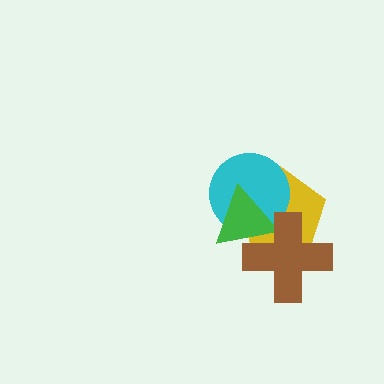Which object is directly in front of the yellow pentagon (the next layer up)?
The cyan circle is directly in front of the yellow pentagon.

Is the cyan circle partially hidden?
Yes, it is partially covered by another shape.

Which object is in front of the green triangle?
The brown cross is in front of the green triangle.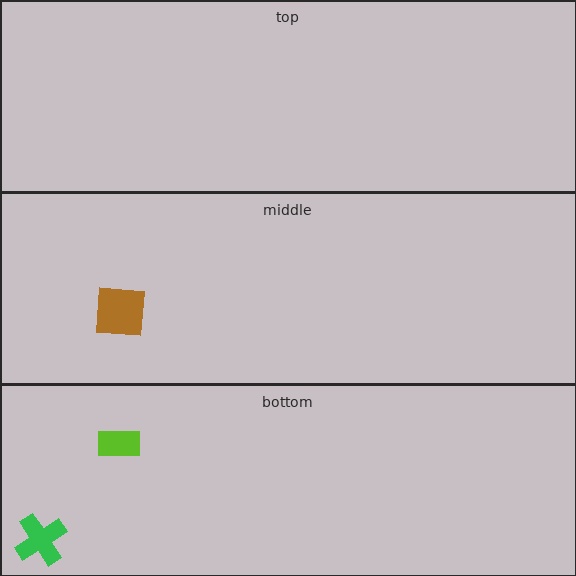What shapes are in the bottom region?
The lime rectangle, the green cross.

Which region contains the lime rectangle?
The bottom region.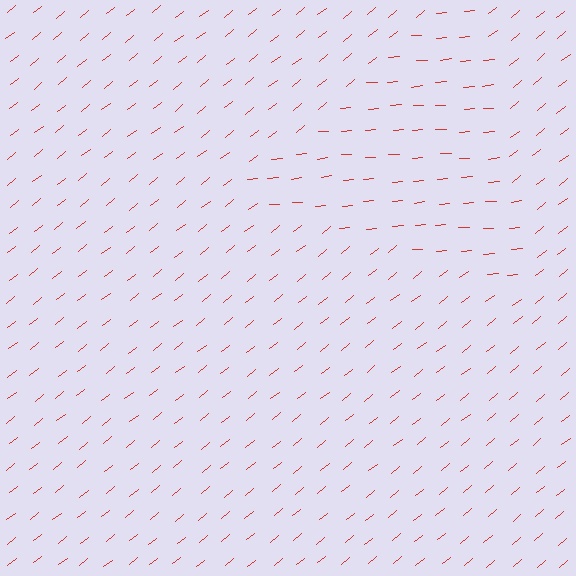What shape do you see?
I see a triangle.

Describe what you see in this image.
The image is filled with small red line segments. A triangle region in the image has lines oriented differently from the surrounding lines, creating a visible texture boundary.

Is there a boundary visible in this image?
Yes, there is a texture boundary formed by a change in line orientation.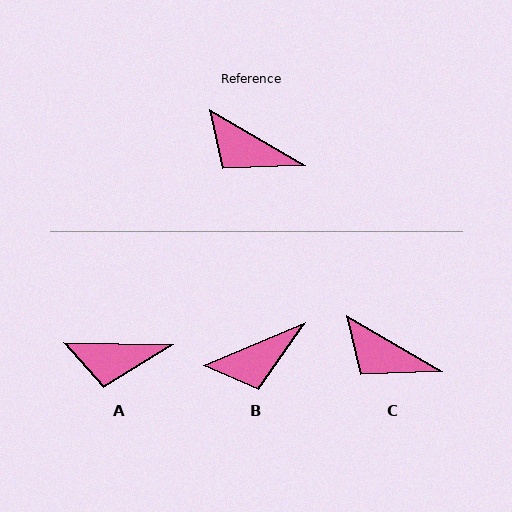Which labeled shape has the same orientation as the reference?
C.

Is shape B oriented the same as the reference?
No, it is off by about 53 degrees.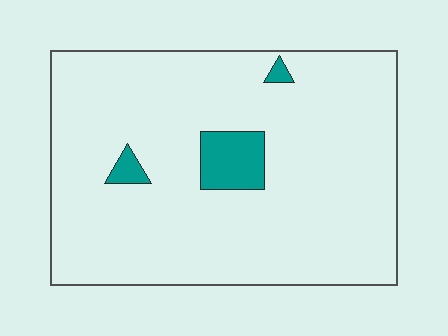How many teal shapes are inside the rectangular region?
3.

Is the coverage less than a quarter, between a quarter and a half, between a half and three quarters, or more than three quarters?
Less than a quarter.